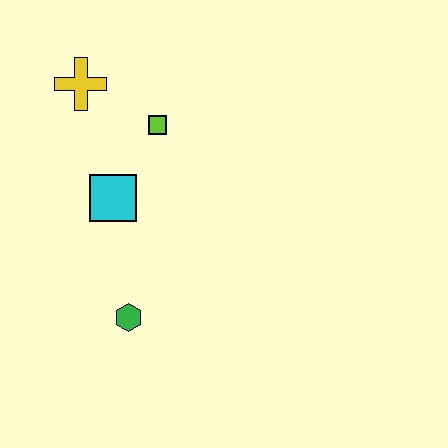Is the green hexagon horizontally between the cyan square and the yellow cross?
No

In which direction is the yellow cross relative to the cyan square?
The yellow cross is above the cyan square.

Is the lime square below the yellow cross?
Yes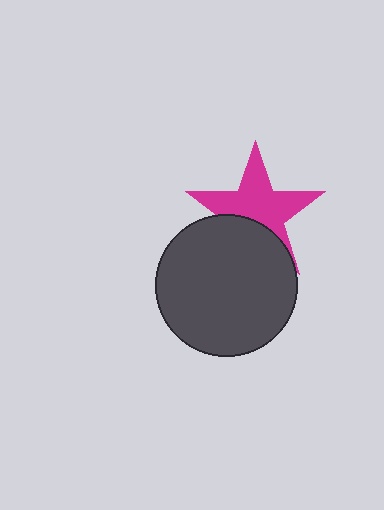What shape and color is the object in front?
The object in front is a dark gray circle.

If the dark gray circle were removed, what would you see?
You would see the complete magenta star.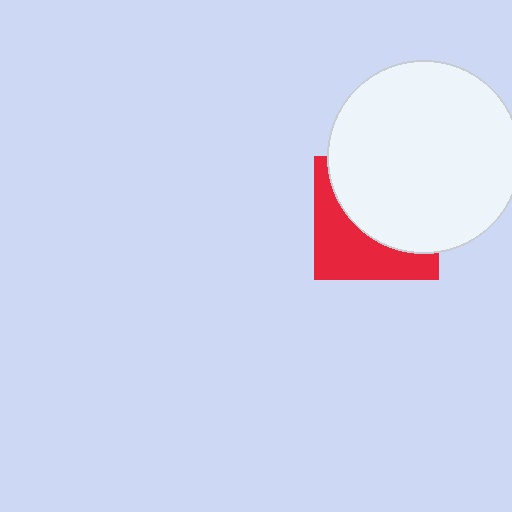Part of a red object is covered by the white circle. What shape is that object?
It is a square.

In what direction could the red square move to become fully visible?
The red square could move toward the lower-left. That would shift it out from behind the white circle entirely.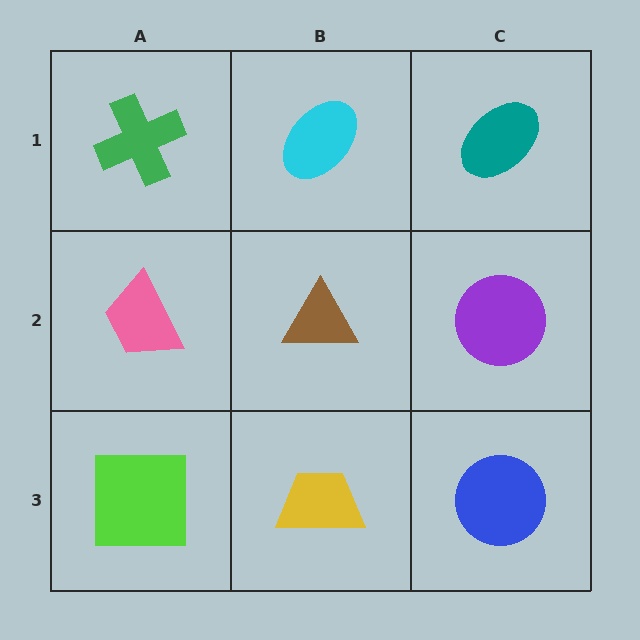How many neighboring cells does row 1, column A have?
2.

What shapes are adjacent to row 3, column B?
A brown triangle (row 2, column B), a lime square (row 3, column A), a blue circle (row 3, column C).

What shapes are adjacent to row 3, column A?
A pink trapezoid (row 2, column A), a yellow trapezoid (row 3, column B).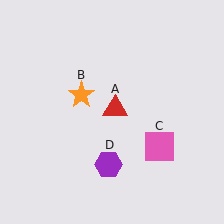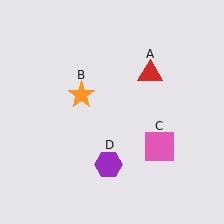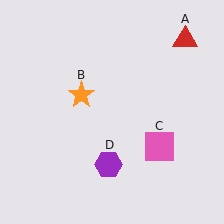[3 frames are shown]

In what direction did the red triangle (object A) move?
The red triangle (object A) moved up and to the right.